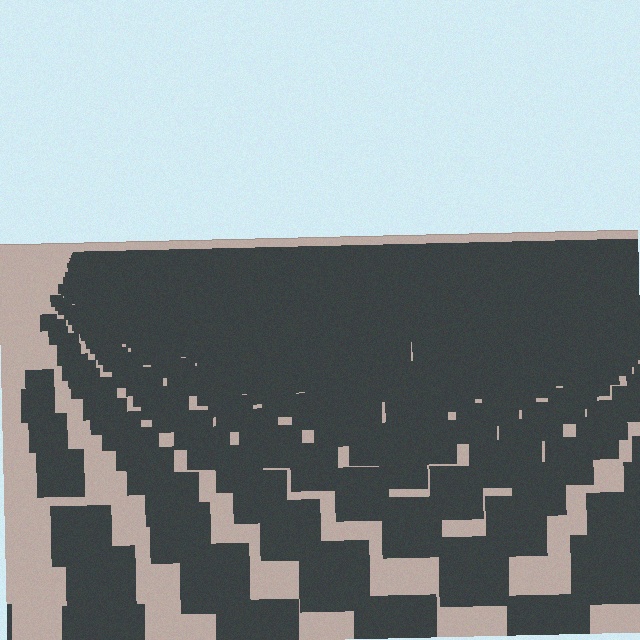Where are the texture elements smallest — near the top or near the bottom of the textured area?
Near the top.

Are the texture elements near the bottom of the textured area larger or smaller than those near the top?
Larger. Near the bottom, elements are closer to the viewer and appear at a bigger on-screen size.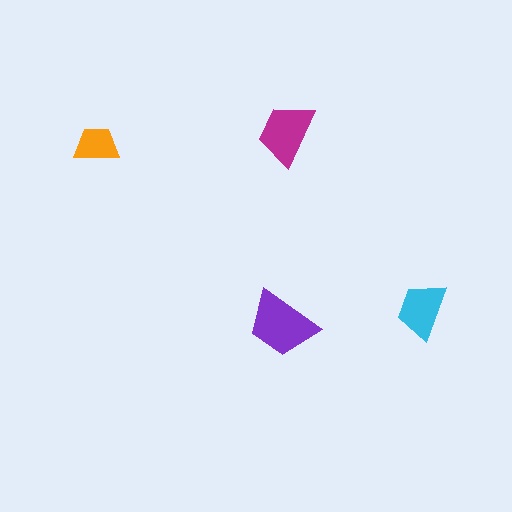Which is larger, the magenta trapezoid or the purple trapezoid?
The purple one.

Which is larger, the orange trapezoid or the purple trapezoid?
The purple one.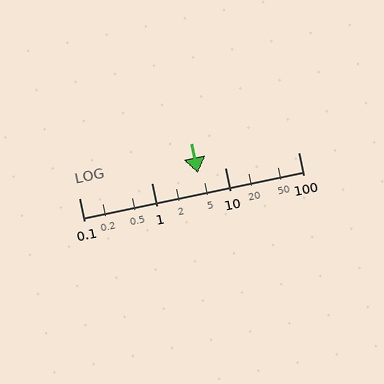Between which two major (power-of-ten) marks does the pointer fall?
The pointer is between 1 and 10.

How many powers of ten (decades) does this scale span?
The scale spans 3 decades, from 0.1 to 100.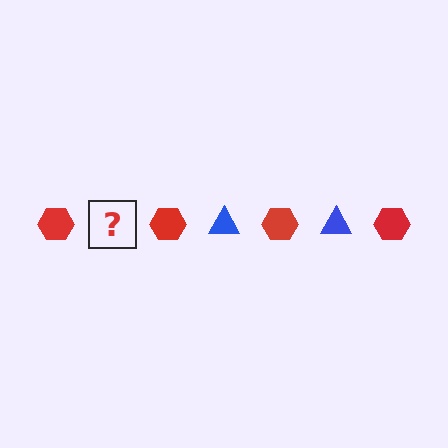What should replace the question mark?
The question mark should be replaced with a blue triangle.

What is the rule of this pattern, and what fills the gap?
The rule is that the pattern alternates between red hexagon and blue triangle. The gap should be filled with a blue triangle.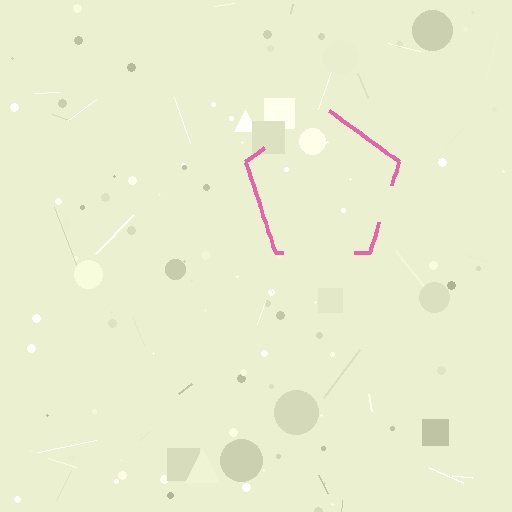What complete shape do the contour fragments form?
The contour fragments form a pentagon.